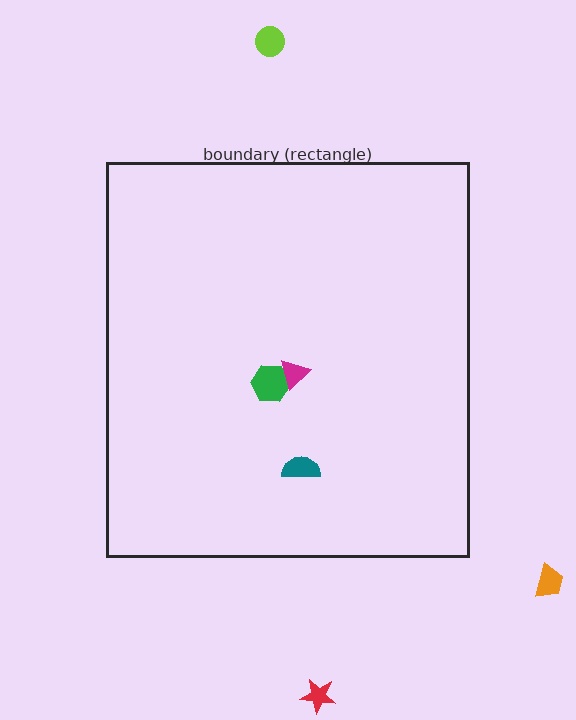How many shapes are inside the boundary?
3 inside, 3 outside.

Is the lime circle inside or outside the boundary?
Outside.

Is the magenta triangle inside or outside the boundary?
Inside.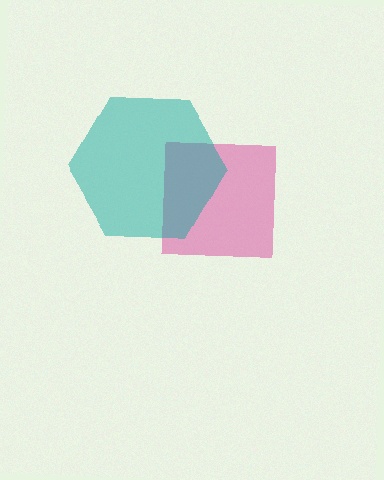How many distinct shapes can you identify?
There are 2 distinct shapes: a magenta square, a teal hexagon.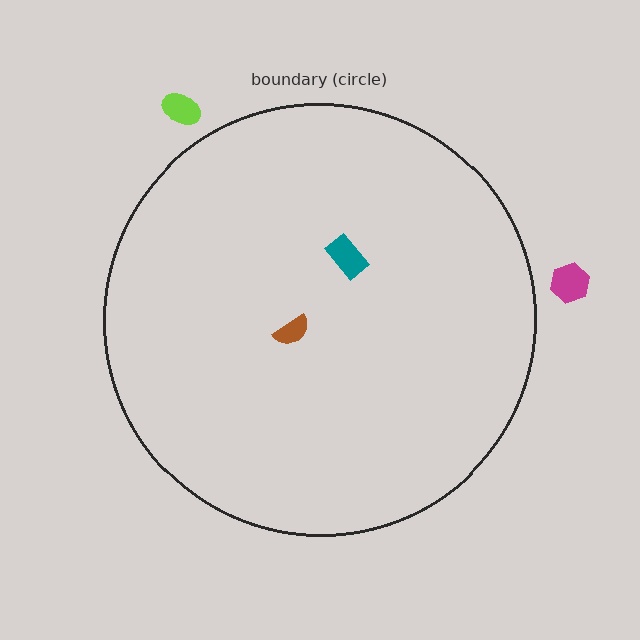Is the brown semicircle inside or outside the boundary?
Inside.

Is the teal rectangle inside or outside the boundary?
Inside.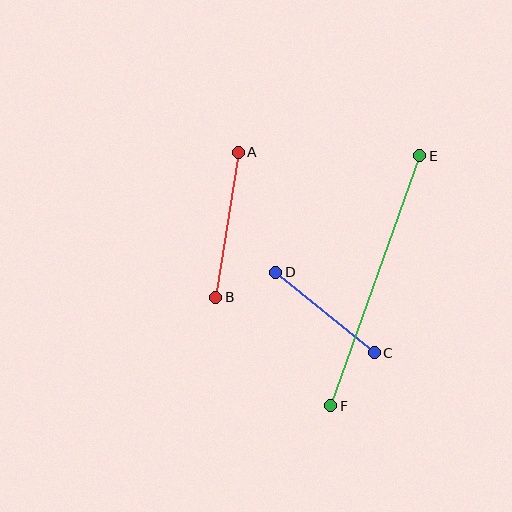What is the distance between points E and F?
The distance is approximately 265 pixels.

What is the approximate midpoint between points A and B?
The midpoint is at approximately (227, 225) pixels.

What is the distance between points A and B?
The distance is approximately 147 pixels.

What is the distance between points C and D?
The distance is approximately 127 pixels.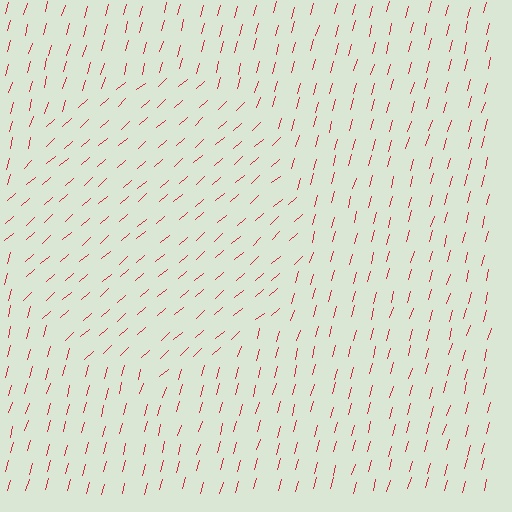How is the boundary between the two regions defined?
The boundary is defined purely by a change in line orientation (approximately 33 degrees difference). All lines are the same color and thickness.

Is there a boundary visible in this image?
Yes, there is a texture boundary formed by a change in line orientation.